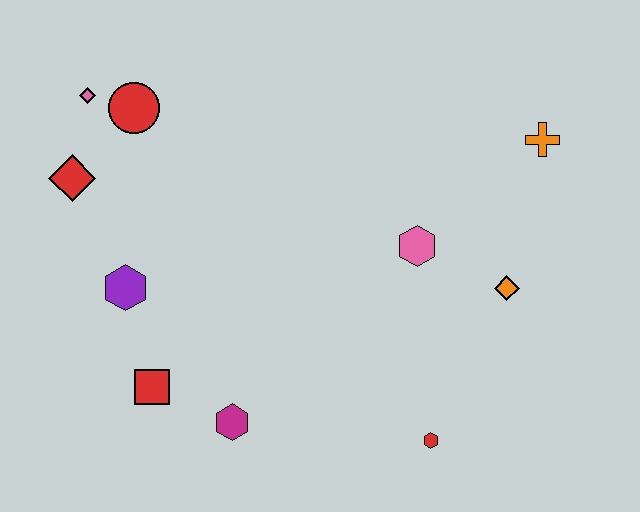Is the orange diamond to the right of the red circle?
Yes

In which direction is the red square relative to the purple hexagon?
The red square is below the purple hexagon.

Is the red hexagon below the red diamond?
Yes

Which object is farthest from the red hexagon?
The pink diamond is farthest from the red hexagon.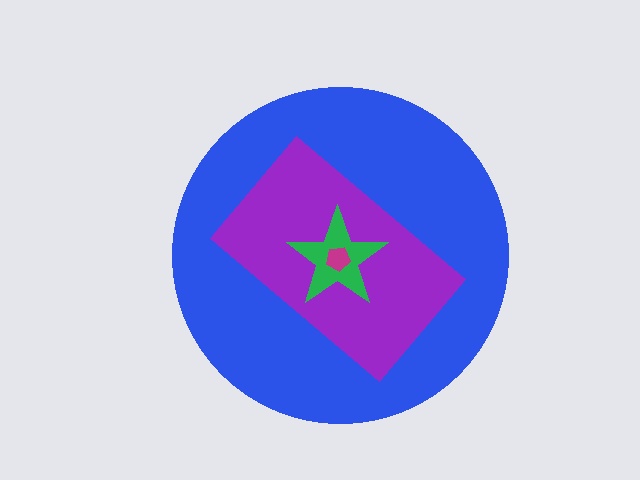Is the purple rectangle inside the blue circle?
Yes.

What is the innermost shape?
The magenta pentagon.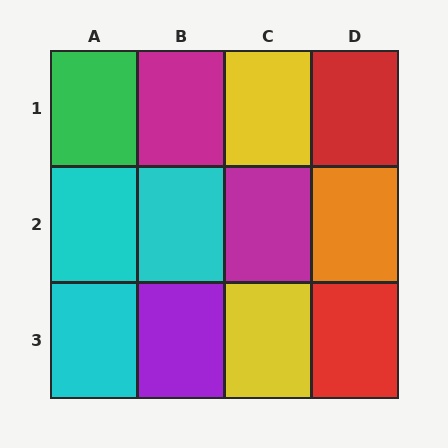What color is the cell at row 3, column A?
Cyan.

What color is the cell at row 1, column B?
Magenta.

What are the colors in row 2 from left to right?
Cyan, cyan, magenta, orange.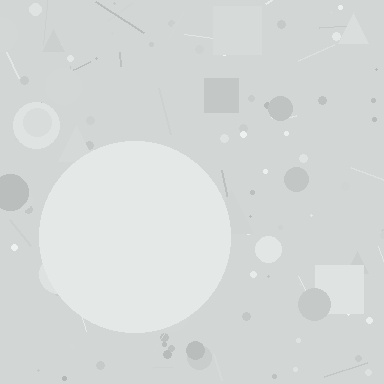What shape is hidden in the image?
A circle is hidden in the image.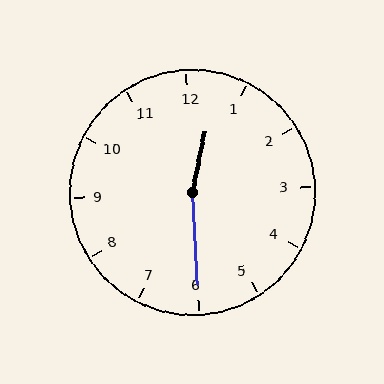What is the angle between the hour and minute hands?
Approximately 165 degrees.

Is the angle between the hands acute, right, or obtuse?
It is obtuse.